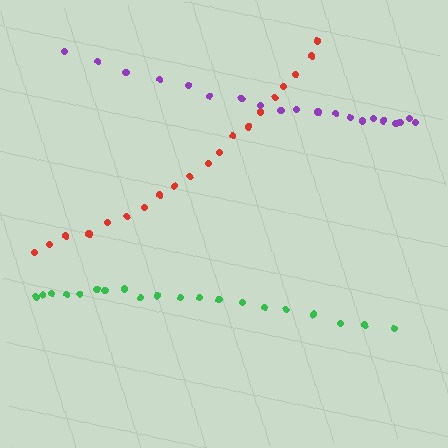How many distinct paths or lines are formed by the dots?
There are 3 distinct paths.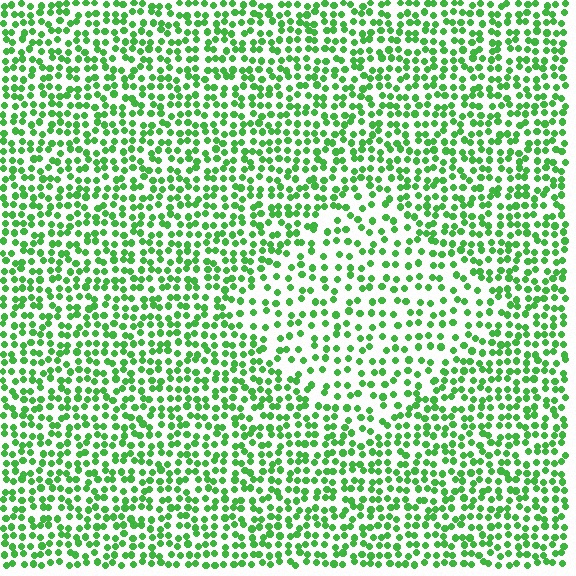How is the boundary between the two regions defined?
The boundary is defined by a change in element density (approximately 1.7x ratio). All elements are the same color, size, and shape.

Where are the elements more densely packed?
The elements are more densely packed outside the diamond boundary.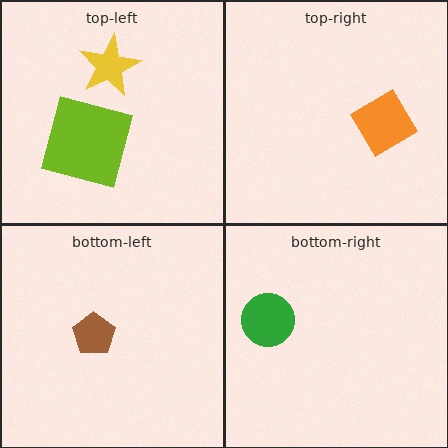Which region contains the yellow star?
The top-left region.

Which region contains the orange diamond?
The top-right region.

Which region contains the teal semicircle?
The top-left region.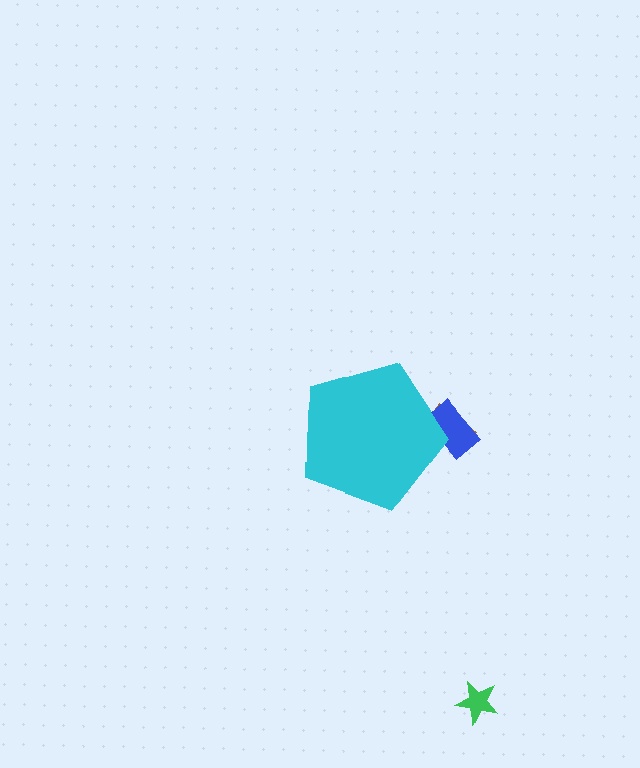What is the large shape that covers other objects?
A cyan pentagon.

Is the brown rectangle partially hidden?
Yes, the brown rectangle is partially hidden behind the cyan pentagon.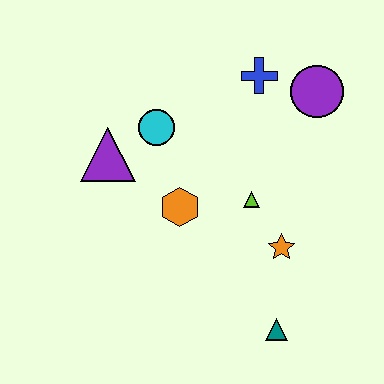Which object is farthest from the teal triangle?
The blue cross is farthest from the teal triangle.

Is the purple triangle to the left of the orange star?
Yes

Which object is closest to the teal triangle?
The orange star is closest to the teal triangle.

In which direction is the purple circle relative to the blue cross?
The purple circle is to the right of the blue cross.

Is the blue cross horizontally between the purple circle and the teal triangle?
No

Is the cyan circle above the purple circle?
No